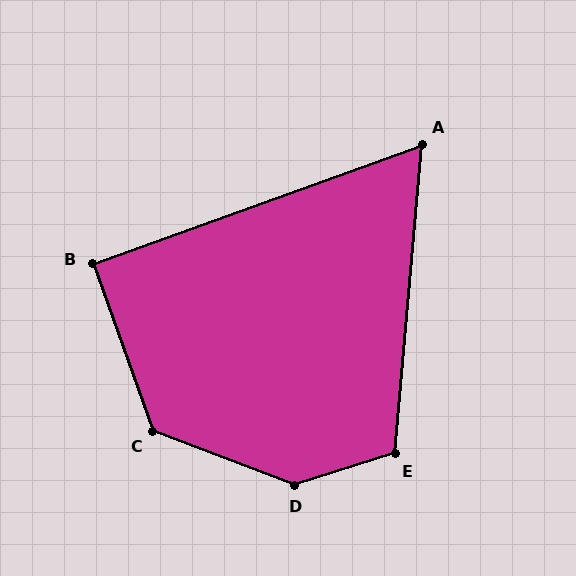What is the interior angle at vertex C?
Approximately 130 degrees (obtuse).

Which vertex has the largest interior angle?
D, at approximately 142 degrees.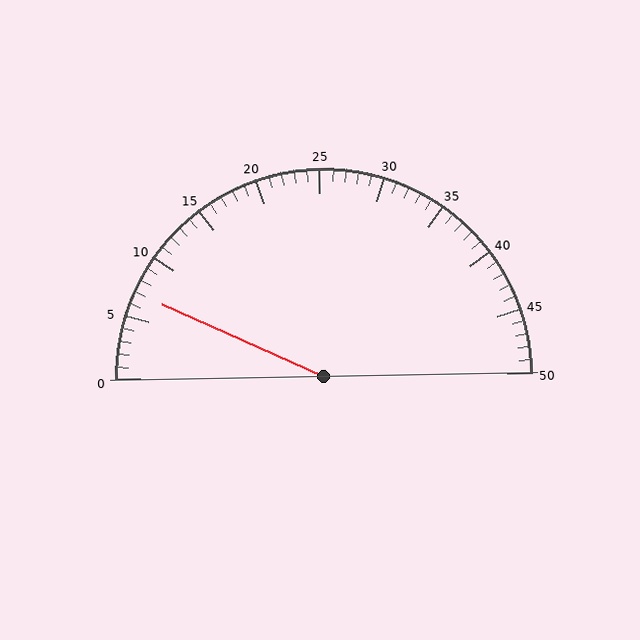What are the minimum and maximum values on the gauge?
The gauge ranges from 0 to 50.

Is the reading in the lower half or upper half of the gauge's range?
The reading is in the lower half of the range (0 to 50).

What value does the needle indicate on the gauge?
The needle indicates approximately 7.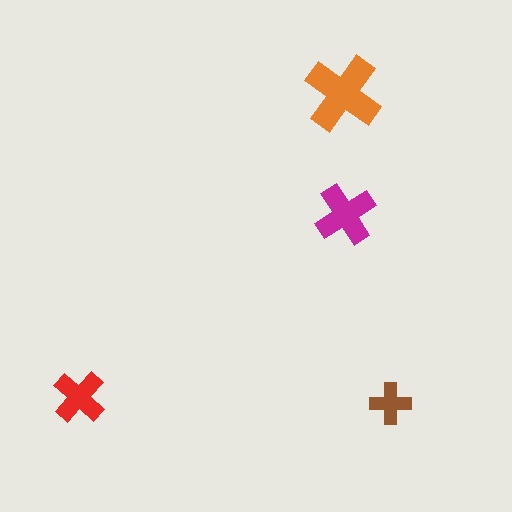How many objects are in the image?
There are 4 objects in the image.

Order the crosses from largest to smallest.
the orange one, the magenta one, the red one, the brown one.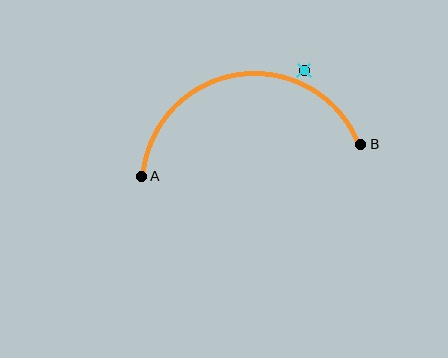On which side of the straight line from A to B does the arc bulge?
The arc bulges above the straight line connecting A and B.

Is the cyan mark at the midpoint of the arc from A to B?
No — the cyan mark does not lie on the arc at all. It sits slightly outside the curve.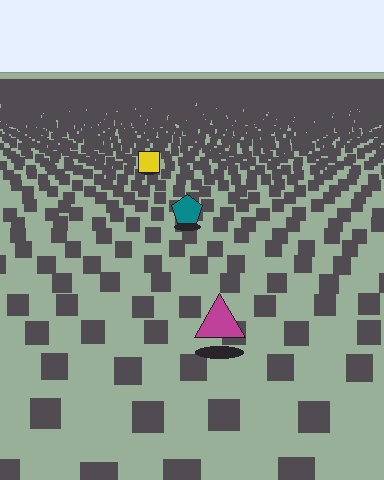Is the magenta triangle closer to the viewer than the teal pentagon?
Yes. The magenta triangle is closer — you can tell from the texture gradient: the ground texture is coarser near it.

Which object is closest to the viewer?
The magenta triangle is closest. The texture marks near it are larger and more spread out.